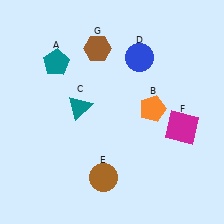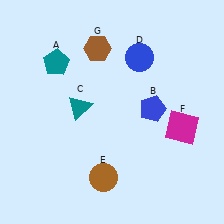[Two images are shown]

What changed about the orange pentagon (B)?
In Image 1, B is orange. In Image 2, it changed to blue.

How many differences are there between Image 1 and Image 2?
There is 1 difference between the two images.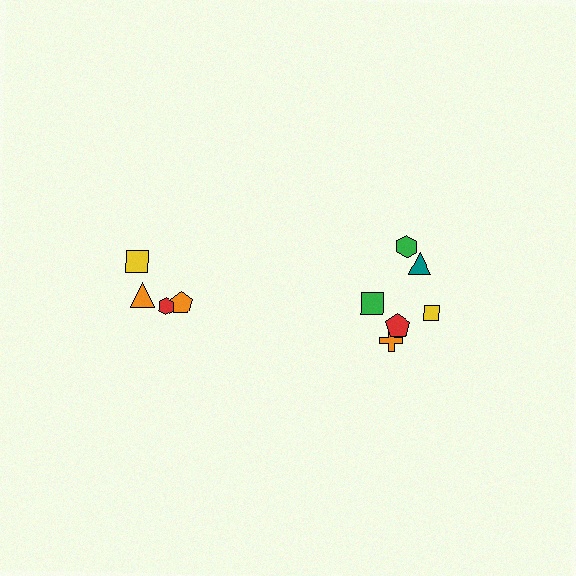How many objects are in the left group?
There are 4 objects.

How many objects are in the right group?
There are 6 objects.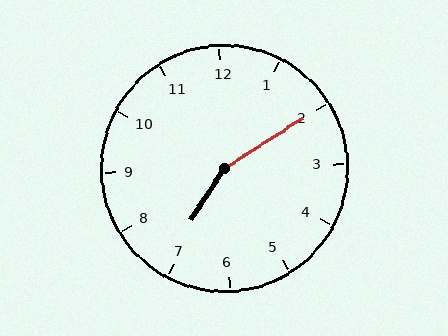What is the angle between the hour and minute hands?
Approximately 155 degrees.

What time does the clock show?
7:10.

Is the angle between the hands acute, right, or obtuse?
It is obtuse.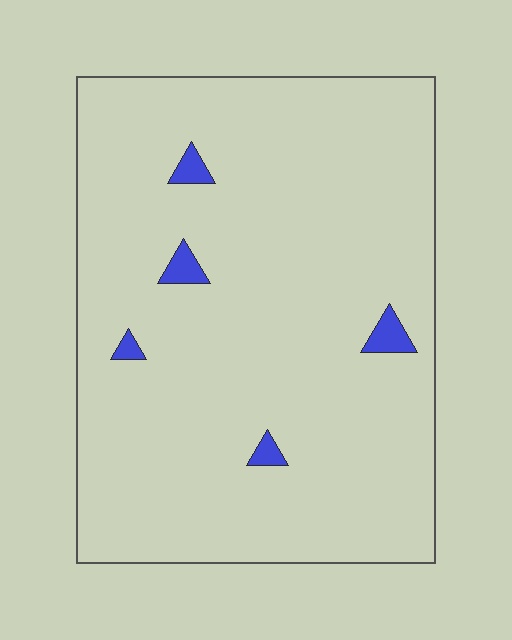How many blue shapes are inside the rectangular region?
5.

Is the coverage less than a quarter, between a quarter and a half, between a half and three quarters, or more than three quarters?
Less than a quarter.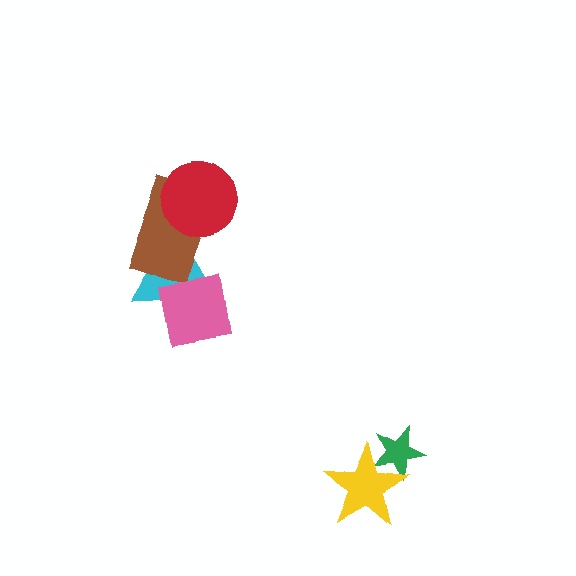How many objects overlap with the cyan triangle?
2 objects overlap with the cyan triangle.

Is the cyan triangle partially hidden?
Yes, it is partially covered by another shape.